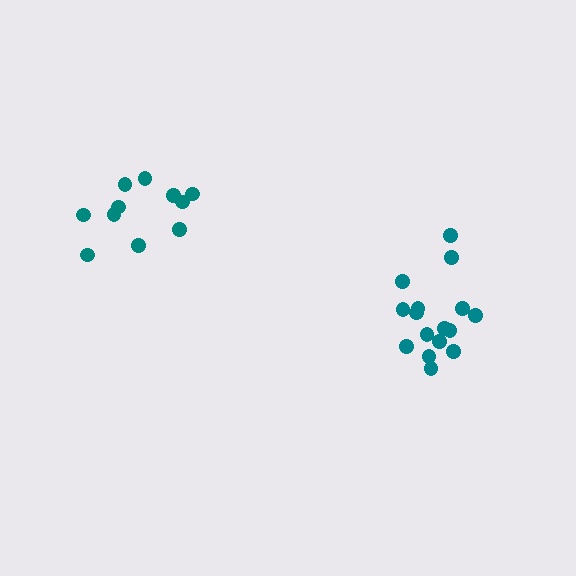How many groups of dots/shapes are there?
There are 2 groups.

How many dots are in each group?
Group 1: 11 dots, Group 2: 16 dots (27 total).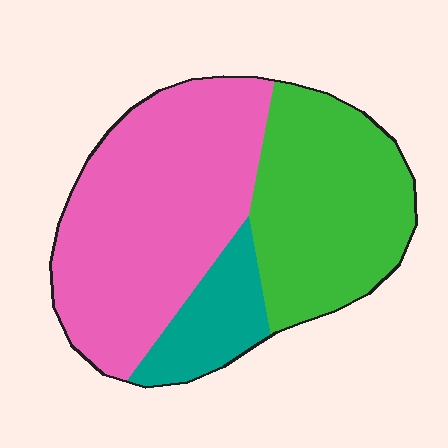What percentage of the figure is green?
Green covers roughly 35% of the figure.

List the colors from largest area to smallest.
From largest to smallest: pink, green, teal.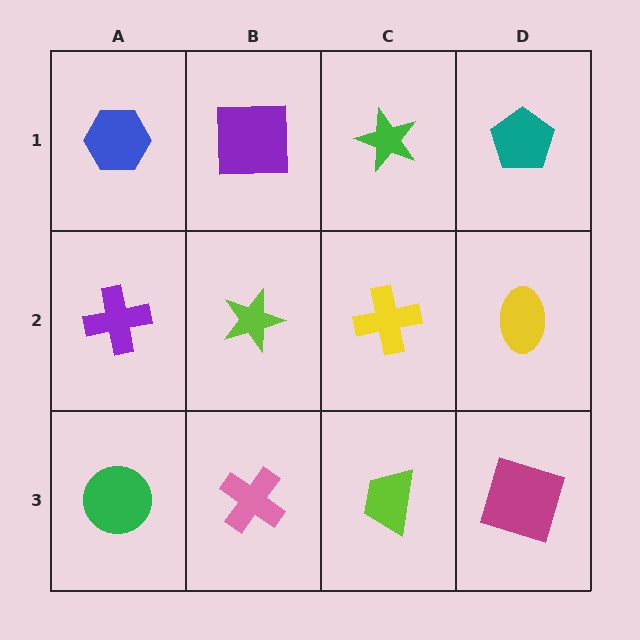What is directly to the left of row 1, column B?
A blue hexagon.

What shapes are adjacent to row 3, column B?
A lime star (row 2, column B), a green circle (row 3, column A), a lime trapezoid (row 3, column C).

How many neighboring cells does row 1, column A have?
2.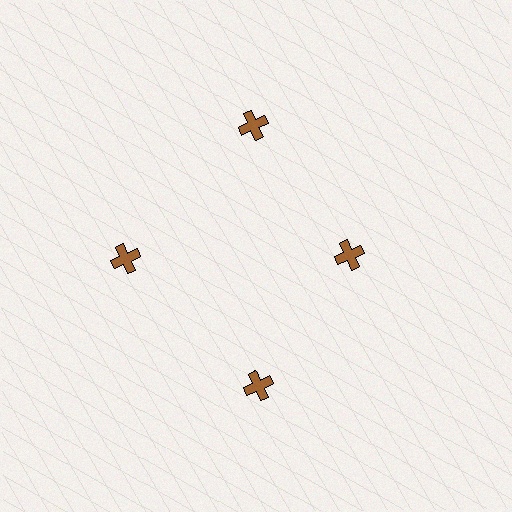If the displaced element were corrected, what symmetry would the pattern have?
It would have 4-fold rotational symmetry — the pattern would map onto itself every 90 degrees.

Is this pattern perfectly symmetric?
No. The 4 brown crosses are arranged in a ring, but one element near the 3 o'clock position is pulled inward toward the center, breaking the 4-fold rotational symmetry.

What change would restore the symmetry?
The symmetry would be restored by moving it outward, back onto the ring so that all 4 crosses sit at equal angles and equal distance from the center.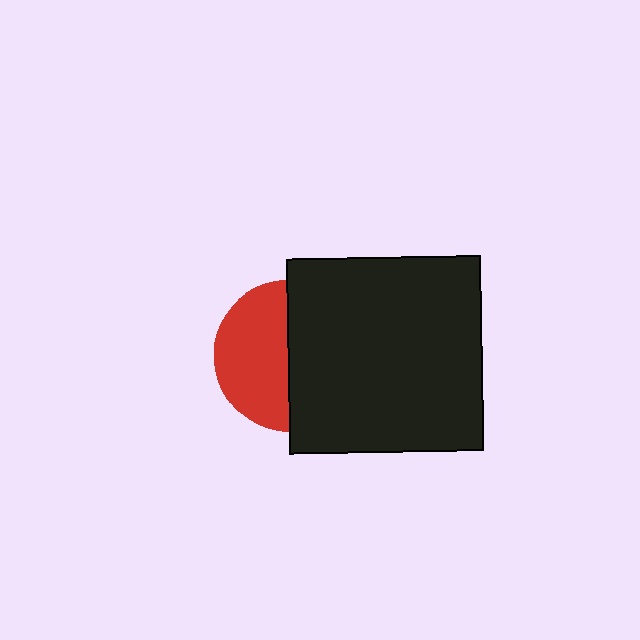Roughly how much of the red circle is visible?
About half of it is visible (roughly 49%).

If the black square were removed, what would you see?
You would see the complete red circle.